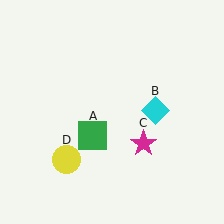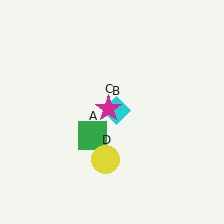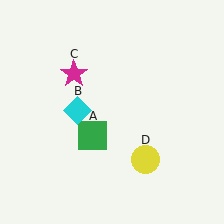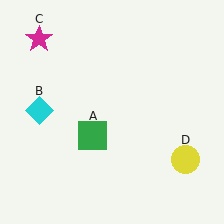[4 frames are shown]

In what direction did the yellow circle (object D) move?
The yellow circle (object D) moved right.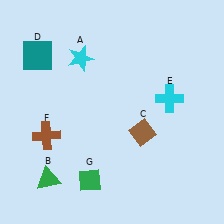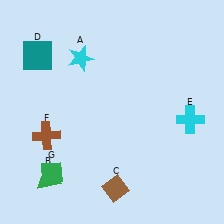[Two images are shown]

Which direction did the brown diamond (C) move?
The brown diamond (C) moved down.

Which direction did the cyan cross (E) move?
The cyan cross (E) moved down.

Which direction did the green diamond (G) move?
The green diamond (G) moved left.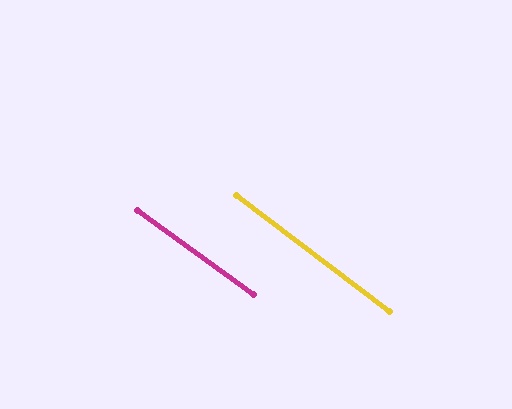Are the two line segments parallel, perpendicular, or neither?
Parallel — their directions differ by only 0.9°.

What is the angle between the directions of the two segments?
Approximately 1 degree.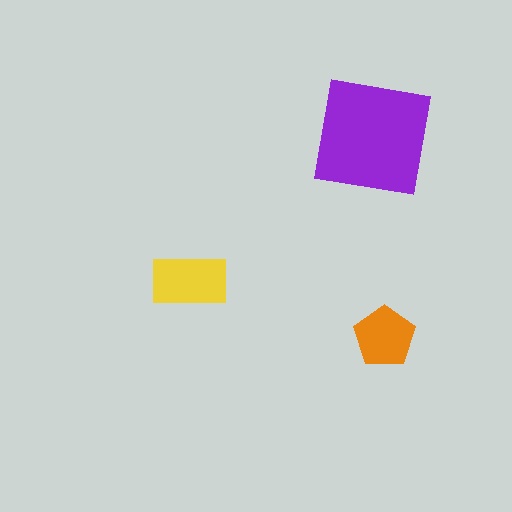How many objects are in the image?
There are 3 objects in the image.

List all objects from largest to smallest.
The purple square, the yellow rectangle, the orange pentagon.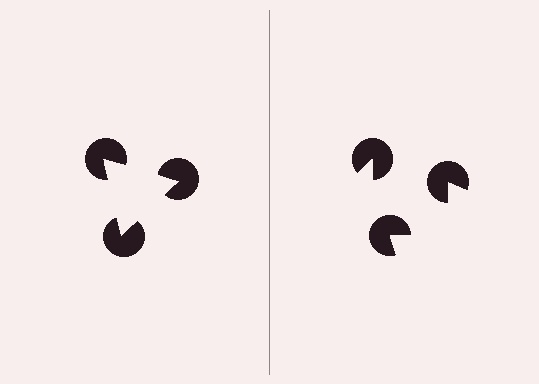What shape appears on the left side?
An illusory triangle.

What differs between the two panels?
The pac-man discs are positioned identically on both sides; only the wedge orientations differ. On the left they align to a triangle; on the right they are misaligned.